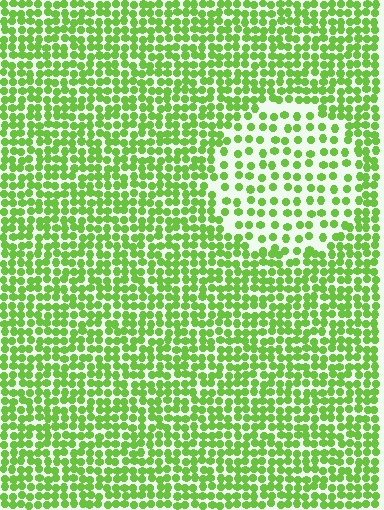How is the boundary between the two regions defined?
The boundary is defined by a change in element density (approximately 2.0x ratio). All elements are the same color, size, and shape.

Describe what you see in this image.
The image contains small lime elements arranged at two different densities. A circle-shaped region is visible where the elements are less densely packed than the surrounding area.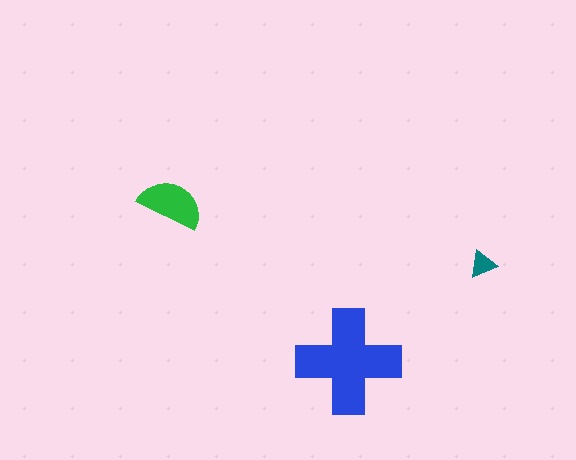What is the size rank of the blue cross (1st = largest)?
1st.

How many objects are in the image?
There are 3 objects in the image.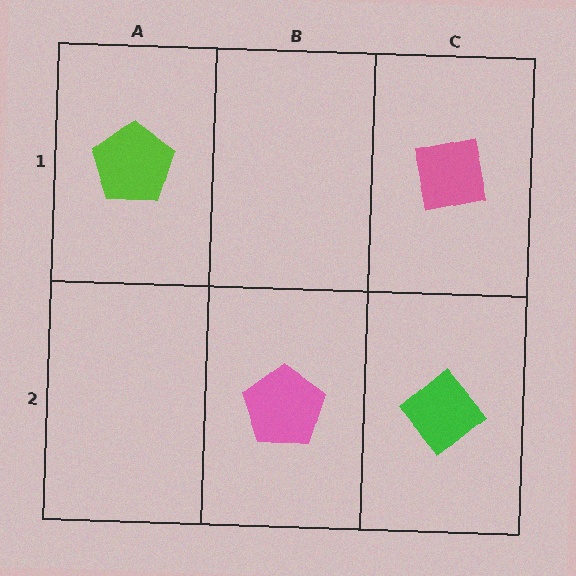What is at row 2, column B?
A pink pentagon.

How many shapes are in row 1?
2 shapes.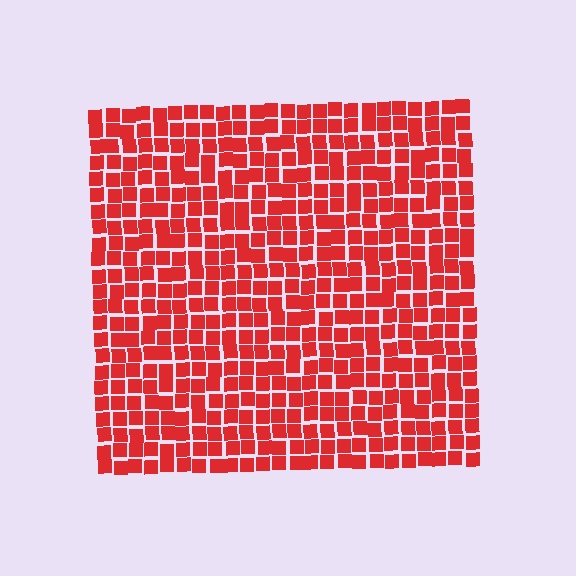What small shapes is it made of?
It is made of small squares.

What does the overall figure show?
The overall figure shows a square.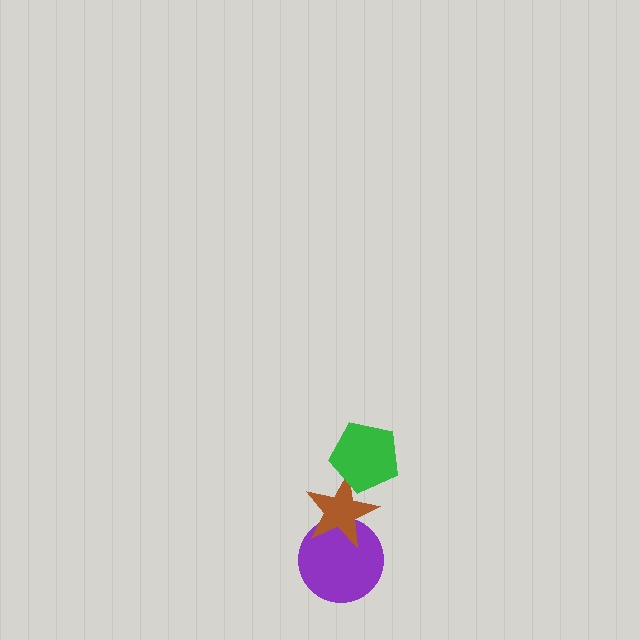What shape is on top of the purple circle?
The brown star is on top of the purple circle.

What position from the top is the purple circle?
The purple circle is 3rd from the top.